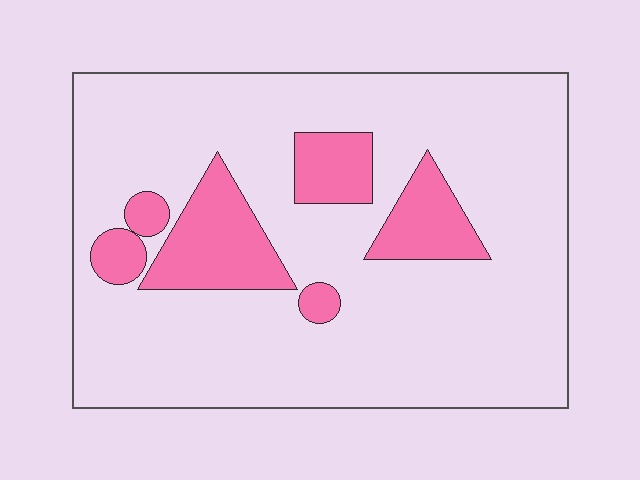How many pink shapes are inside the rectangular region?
6.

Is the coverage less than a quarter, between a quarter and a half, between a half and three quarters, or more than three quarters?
Less than a quarter.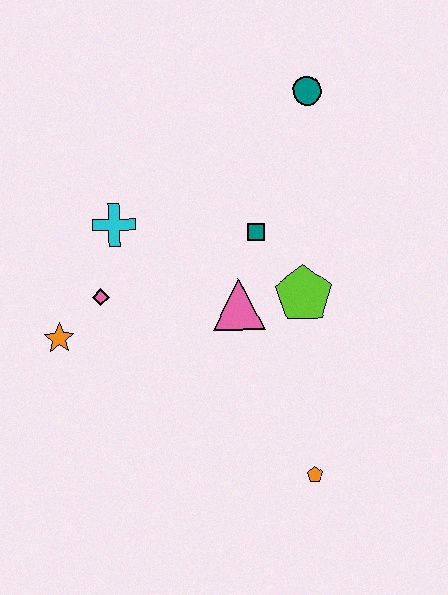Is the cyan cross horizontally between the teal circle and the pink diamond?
Yes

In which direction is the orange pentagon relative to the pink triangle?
The orange pentagon is below the pink triangle.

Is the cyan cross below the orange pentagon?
No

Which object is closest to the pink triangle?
The lime pentagon is closest to the pink triangle.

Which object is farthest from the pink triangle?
The teal circle is farthest from the pink triangle.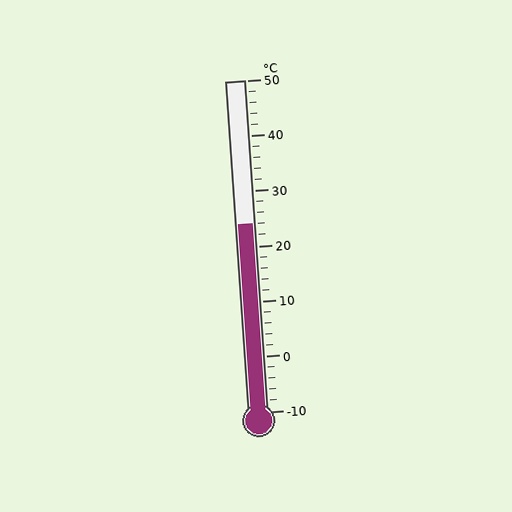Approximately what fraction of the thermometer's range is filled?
The thermometer is filled to approximately 55% of its range.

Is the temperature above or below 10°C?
The temperature is above 10°C.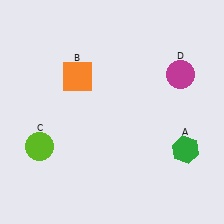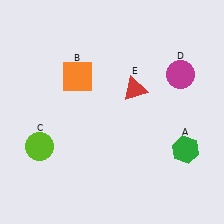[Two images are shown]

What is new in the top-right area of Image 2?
A red triangle (E) was added in the top-right area of Image 2.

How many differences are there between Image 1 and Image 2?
There is 1 difference between the two images.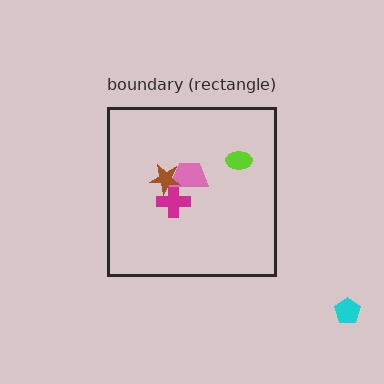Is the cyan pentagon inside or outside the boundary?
Outside.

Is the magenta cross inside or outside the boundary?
Inside.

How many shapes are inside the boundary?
4 inside, 1 outside.